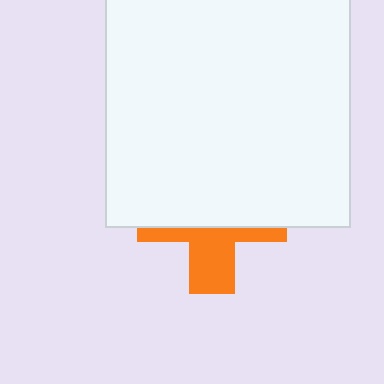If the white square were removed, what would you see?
You would see the complete orange cross.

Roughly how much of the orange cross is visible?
A small part of it is visible (roughly 38%).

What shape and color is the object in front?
The object in front is a white square.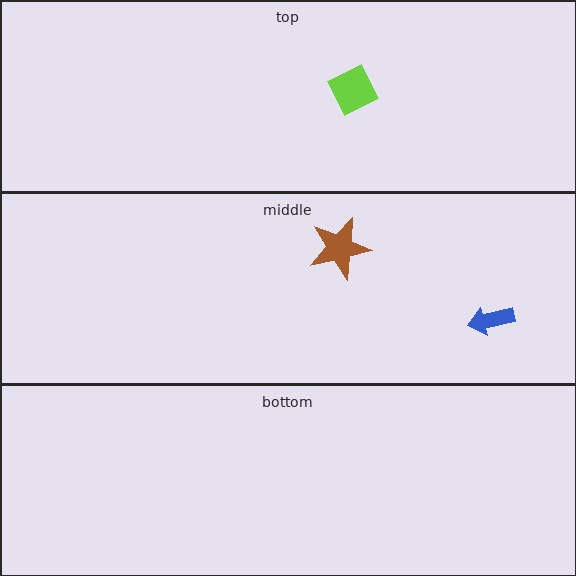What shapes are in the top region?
The lime diamond.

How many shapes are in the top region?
1.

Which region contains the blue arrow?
The middle region.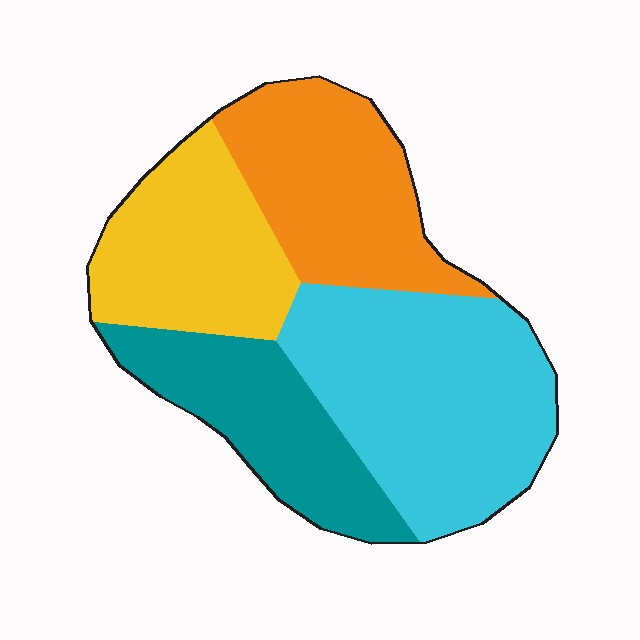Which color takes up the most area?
Cyan, at roughly 35%.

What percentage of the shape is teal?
Teal covers around 20% of the shape.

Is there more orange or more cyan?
Cyan.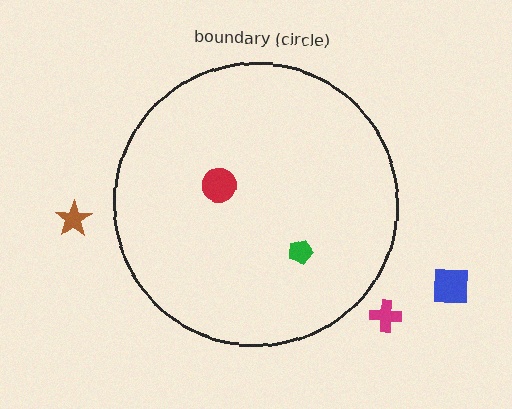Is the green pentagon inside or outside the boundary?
Inside.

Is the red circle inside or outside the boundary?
Inside.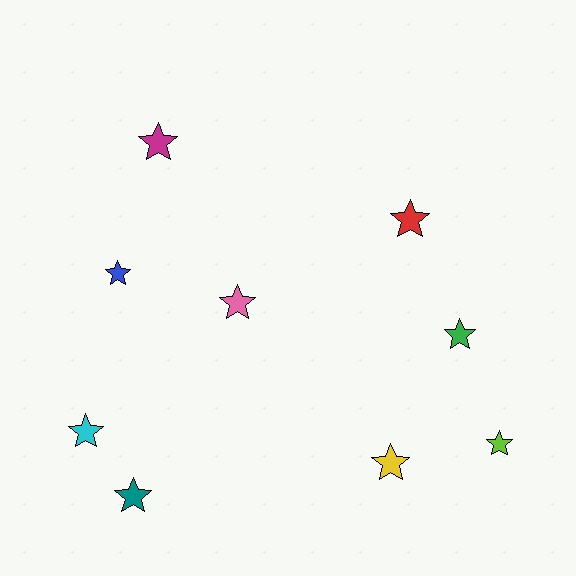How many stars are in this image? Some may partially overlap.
There are 9 stars.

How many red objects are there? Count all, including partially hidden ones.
There is 1 red object.